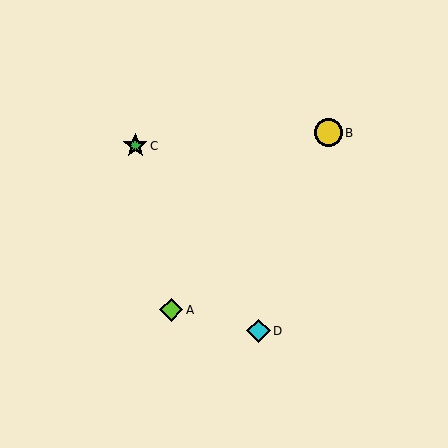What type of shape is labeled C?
Shape C is a green star.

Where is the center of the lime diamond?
The center of the lime diamond is at (171, 310).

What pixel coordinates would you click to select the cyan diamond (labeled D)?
Click at (258, 331) to select the cyan diamond D.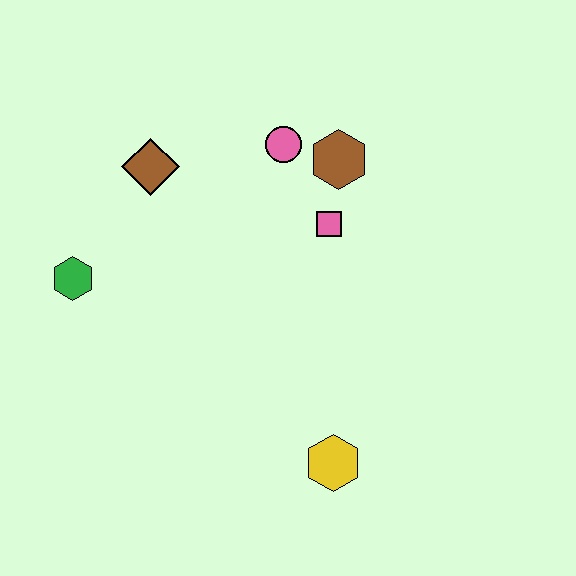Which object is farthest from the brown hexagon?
The yellow hexagon is farthest from the brown hexagon.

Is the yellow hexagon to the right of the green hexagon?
Yes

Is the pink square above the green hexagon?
Yes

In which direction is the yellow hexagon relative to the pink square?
The yellow hexagon is below the pink square.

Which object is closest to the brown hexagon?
The pink circle is closest to the brown hexagon.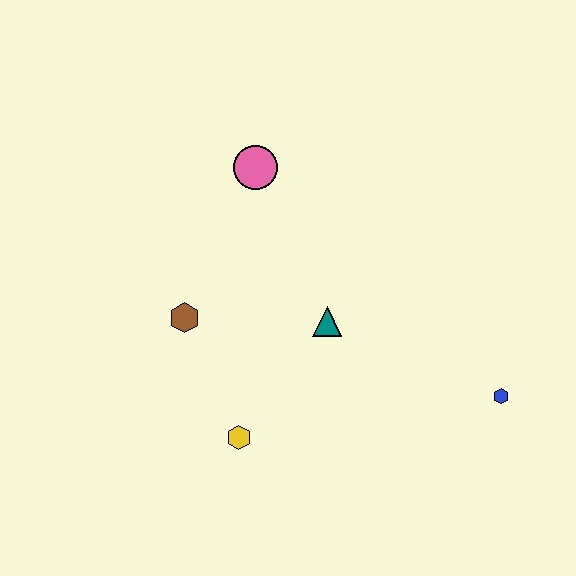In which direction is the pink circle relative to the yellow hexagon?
The pink circle is above the yellow hexagon.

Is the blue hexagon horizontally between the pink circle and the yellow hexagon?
No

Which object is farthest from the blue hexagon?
The pink circle is farthest from the blue hexagon.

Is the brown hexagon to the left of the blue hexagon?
Yes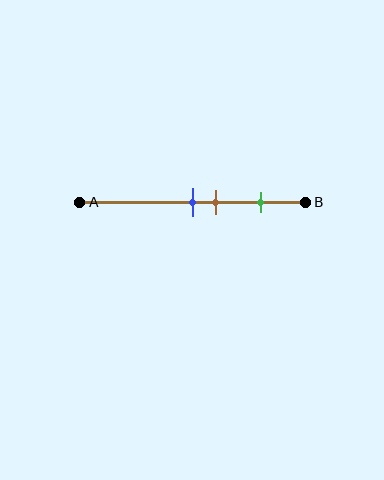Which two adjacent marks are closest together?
The blue and brown marks are the closest adjacent pair.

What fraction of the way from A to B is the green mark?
The green mark is approximately 80% (0.8) of the way from A to B.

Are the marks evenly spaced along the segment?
No, the marks are not evenly spaced.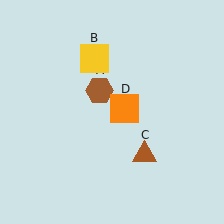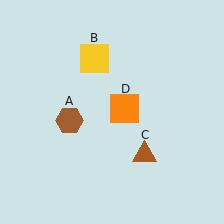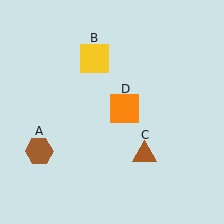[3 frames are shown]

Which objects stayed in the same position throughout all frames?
Yellow square (object B) and brown triangle (object C) and orange square (object D) remained stationary.